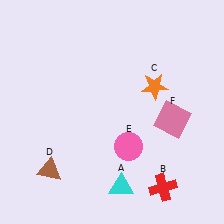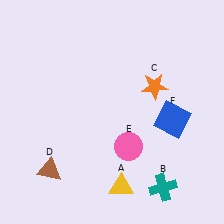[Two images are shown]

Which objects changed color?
A changed from cyan to yellow. B changed from red to teal. F changed from pink to blue.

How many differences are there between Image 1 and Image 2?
There are 3 differences between the two images.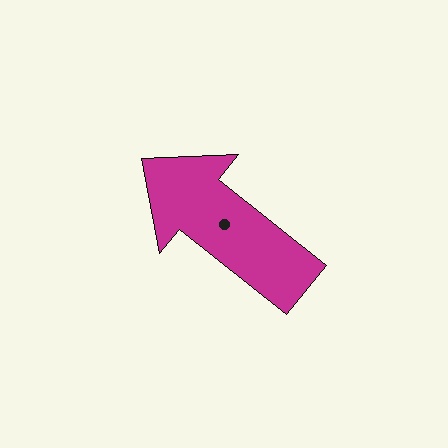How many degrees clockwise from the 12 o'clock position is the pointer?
Approximately 309 degrees.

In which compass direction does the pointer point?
Northwest.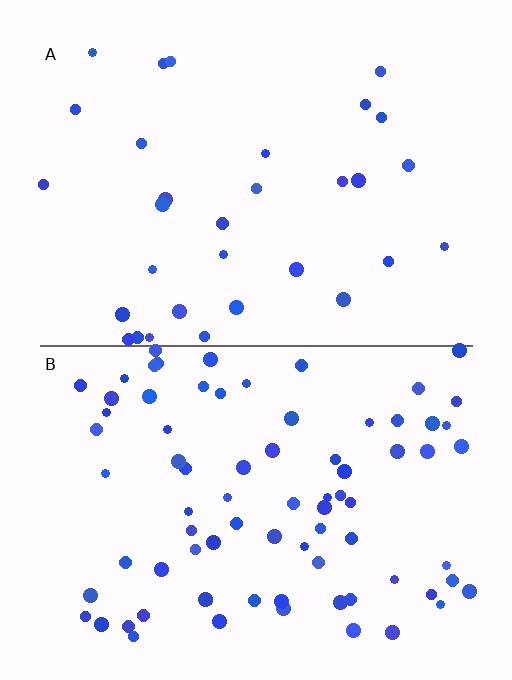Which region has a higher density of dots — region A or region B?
B (the bottom).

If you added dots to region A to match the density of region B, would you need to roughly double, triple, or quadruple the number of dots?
Approximately triple.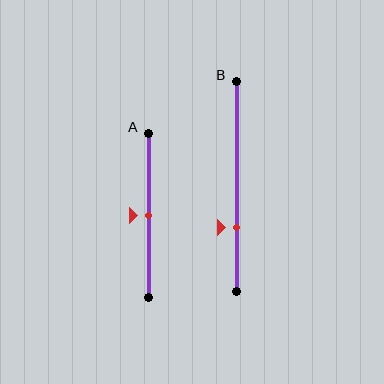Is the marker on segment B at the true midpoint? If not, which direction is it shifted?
No, the marker on segment B is shifted downward by about 20% of the segment length.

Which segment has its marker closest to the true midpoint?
Segment A has its marker closest to the true midpoint.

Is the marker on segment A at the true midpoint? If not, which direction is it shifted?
Yes, the marker on segment A is at the true midpoint.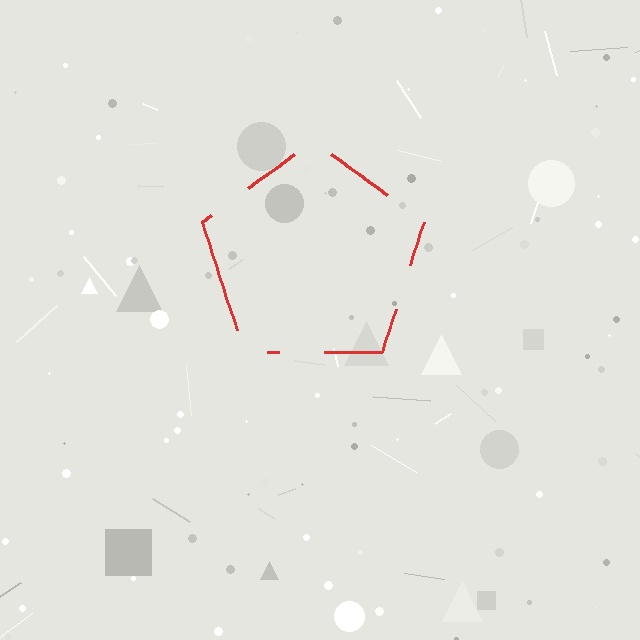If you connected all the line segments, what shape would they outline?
They would outline a pentagon.